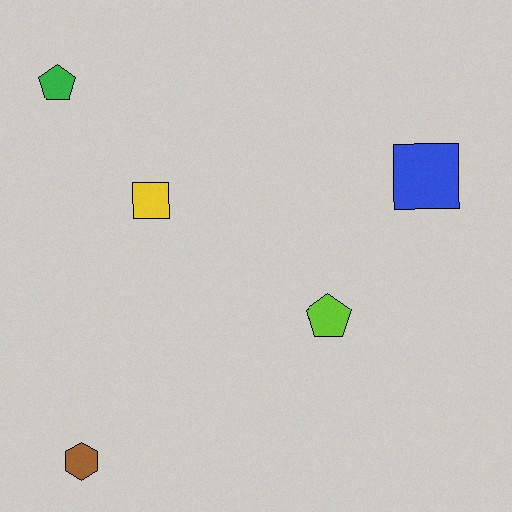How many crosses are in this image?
There are no crosses.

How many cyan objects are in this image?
There are no cyan objects.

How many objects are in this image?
There are 5 objects.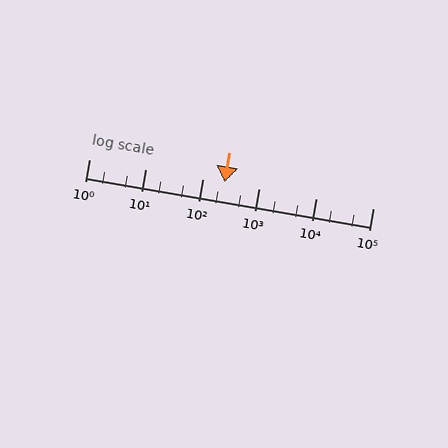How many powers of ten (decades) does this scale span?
The scale spans 5 decades, from 1 to 100000.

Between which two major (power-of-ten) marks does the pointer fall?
The pointer is between 100 and 1000.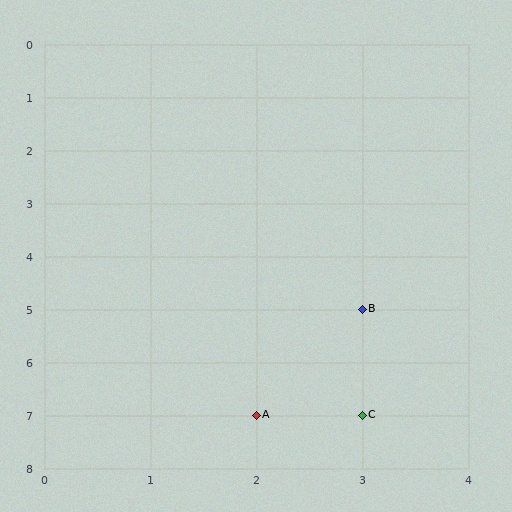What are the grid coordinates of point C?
Point C is at grid coordinates (3, 7).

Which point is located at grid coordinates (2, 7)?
Point A is at (2, 7).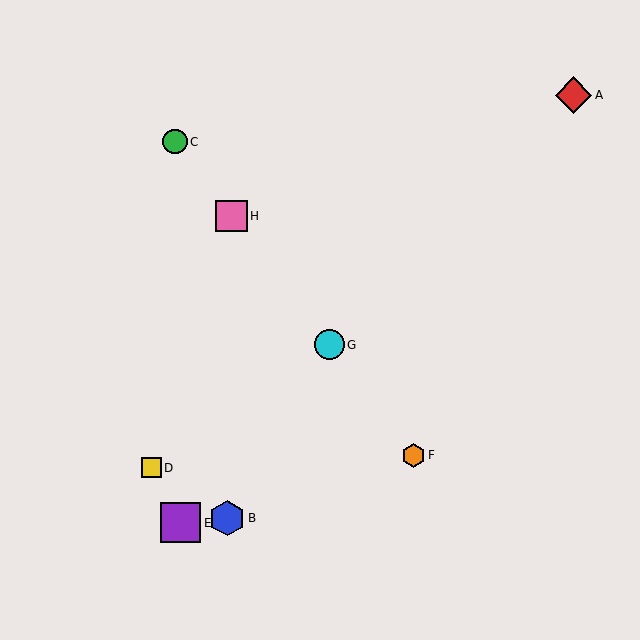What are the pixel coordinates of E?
Object E is at (181, 523).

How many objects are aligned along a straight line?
4 objects (C, F, G, H) are aligned along a straight line.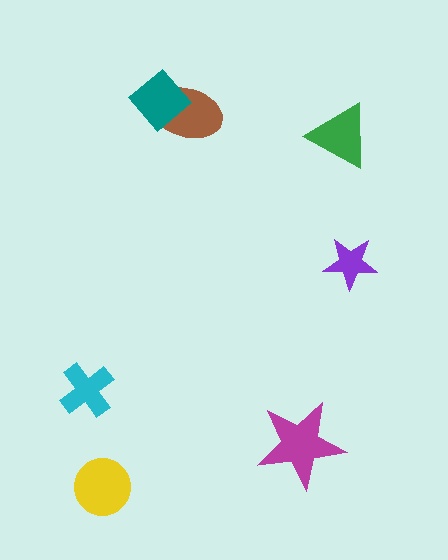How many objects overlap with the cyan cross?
0 objects overlap with the cyan cross.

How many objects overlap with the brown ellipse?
1 object overlaps with the brown ellipse.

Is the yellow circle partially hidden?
No, no other shape covers it.